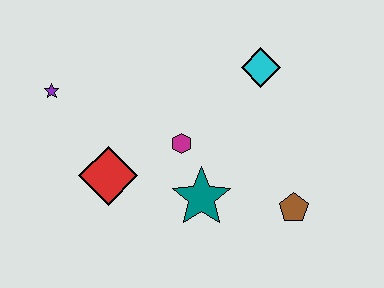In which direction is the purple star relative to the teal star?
The purple star is to the left of the teal star.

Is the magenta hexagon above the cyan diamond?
No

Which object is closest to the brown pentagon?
The teal star is closest to the brown pentagon.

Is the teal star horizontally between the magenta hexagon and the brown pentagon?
Yes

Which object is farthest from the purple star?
The brown pentagon is farthest from the purple star.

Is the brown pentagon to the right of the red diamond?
Yes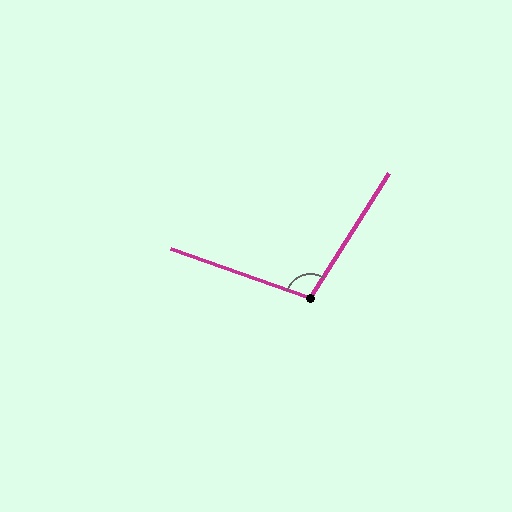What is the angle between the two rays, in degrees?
Approximately 103 degrees.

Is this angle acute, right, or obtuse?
It is obtuse.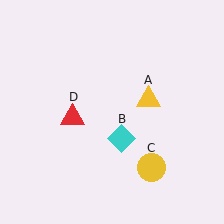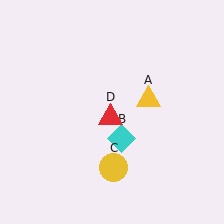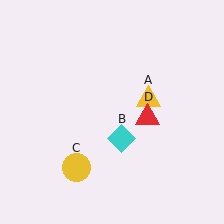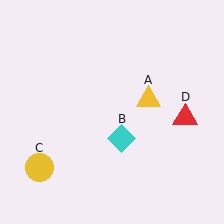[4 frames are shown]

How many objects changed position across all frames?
2 objects changed position: yellow circle (object C), red triangle (object D).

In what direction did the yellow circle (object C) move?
The yellow circle (object C) moved left.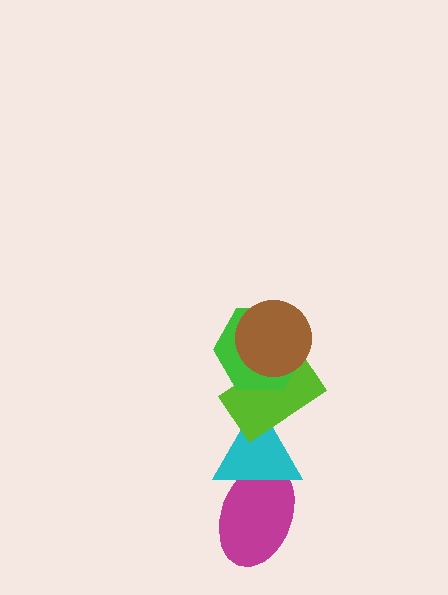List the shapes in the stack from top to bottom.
From top to bottom: the brown circle, the green hexagon, the lime rectangle, the cyan triangle, the magenta ellipse.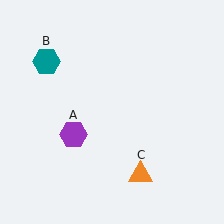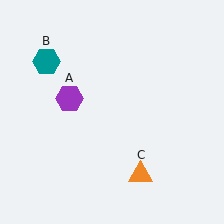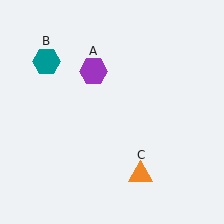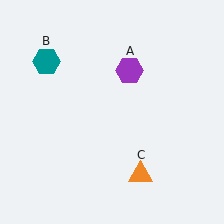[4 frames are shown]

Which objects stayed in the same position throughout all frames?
Teal hexagon (object B) and orange triangle (object C) remained stationary.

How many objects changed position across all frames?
1 object changed position: purple hexagon (object A).